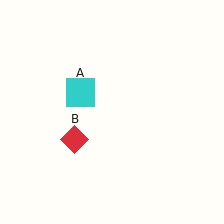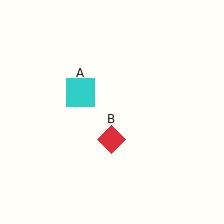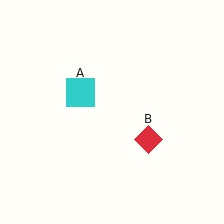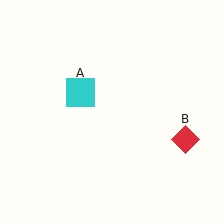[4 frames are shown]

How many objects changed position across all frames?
1 object changed position: red diamond (object B).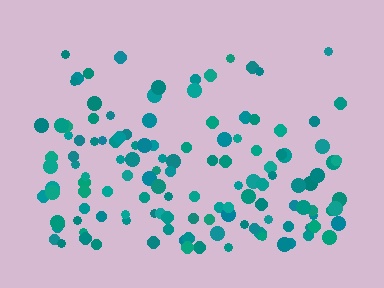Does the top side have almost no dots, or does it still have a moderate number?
Still a moderate number, just noticeably fewer than the bottom.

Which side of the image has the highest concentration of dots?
The bottom.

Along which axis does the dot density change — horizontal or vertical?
Vertical.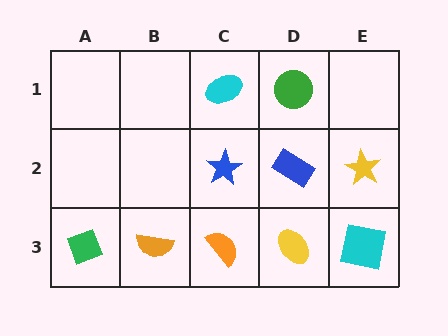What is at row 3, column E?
A cyan square.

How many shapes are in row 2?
3 shapes.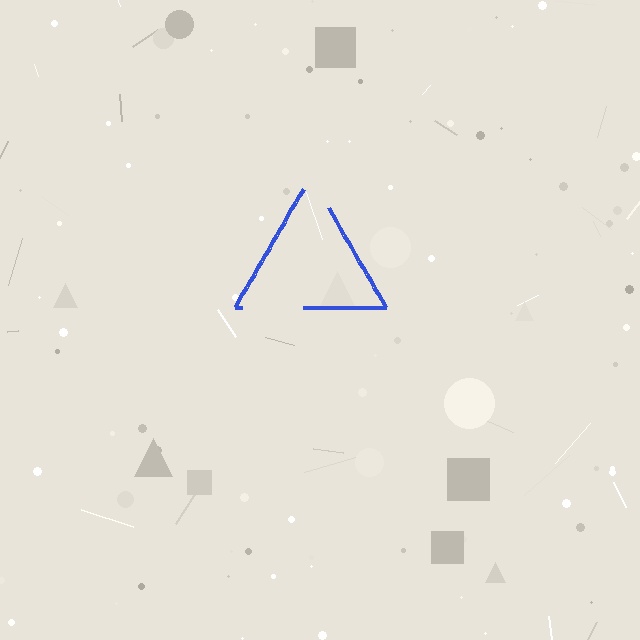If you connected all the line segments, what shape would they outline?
They would outline a triangle.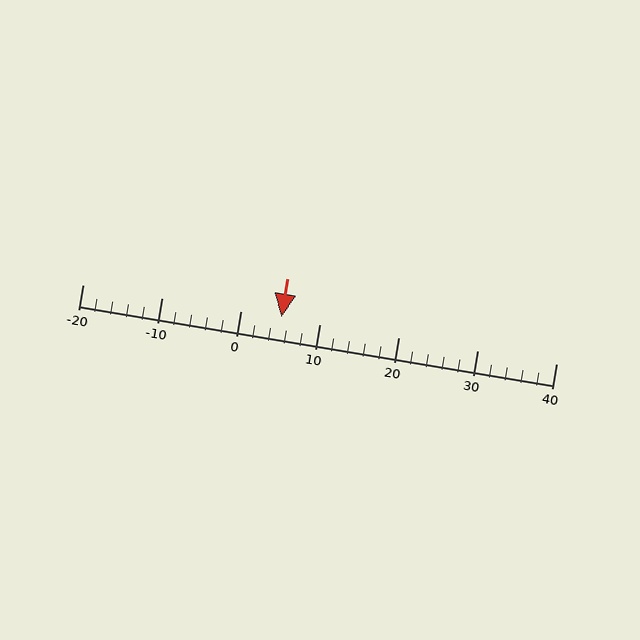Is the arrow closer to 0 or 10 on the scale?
The arrow is closer to 10.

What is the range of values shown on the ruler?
The ruler shows values from -20 to 40.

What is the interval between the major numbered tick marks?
The major tick marks are spaced 10 units apart.